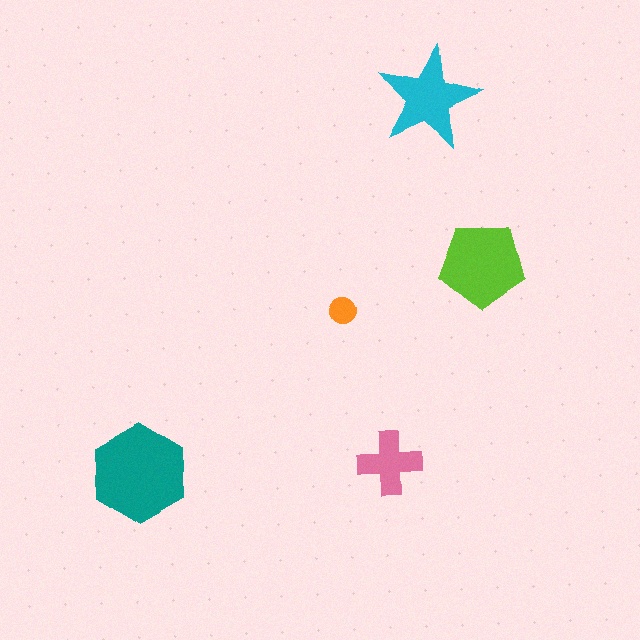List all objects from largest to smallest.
The teal hexagon, the lime pentagon, the cyan star, the pink cross, the orange circle.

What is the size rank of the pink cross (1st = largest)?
4th.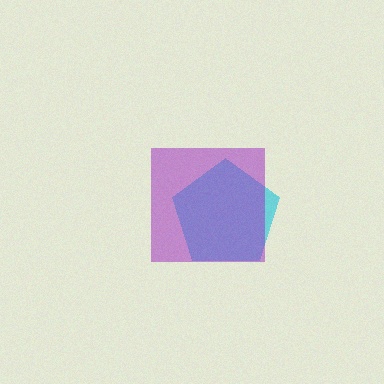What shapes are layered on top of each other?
The layered shapes are: a cyan pentagon, a purple square.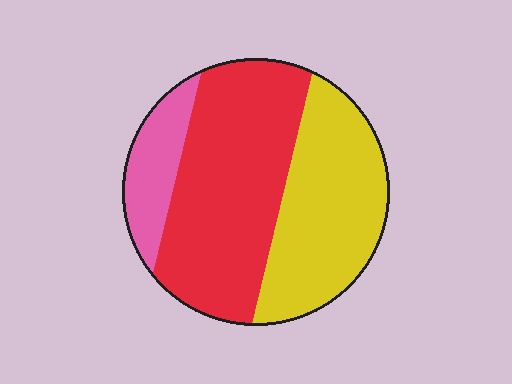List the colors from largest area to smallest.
From largest to smallest: red, yellow, pink.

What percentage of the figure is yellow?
Yellow takes up about three eighths (3/8) of the figure.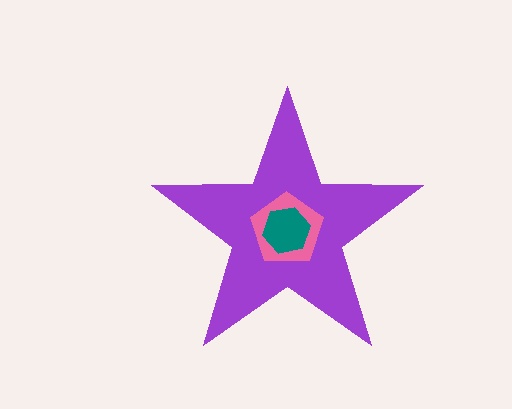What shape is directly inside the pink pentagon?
The teal hexagon.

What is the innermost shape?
The teal hexagon.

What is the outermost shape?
The purple star.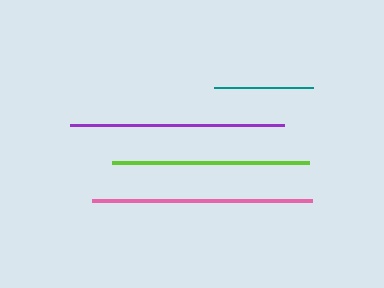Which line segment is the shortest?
The teal line is the shortest at approximately 100 pixels.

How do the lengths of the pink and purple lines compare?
The pink and purple lines are approximately the same length.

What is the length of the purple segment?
The purple segment is approximately 214 pixels long.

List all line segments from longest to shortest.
From longest to shortest: pink, purple, lime, teal.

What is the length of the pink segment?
The pink segment is approximately 220 pixels long.